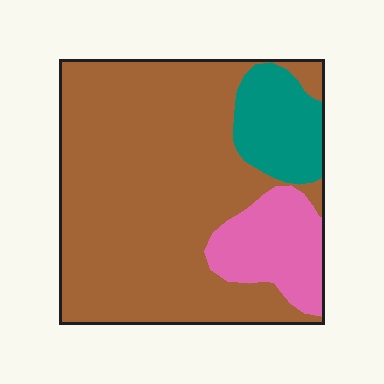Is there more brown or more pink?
Brown.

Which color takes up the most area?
Brown, at roughly 75%.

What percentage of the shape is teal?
Teal takes up less than a quarter of the shape.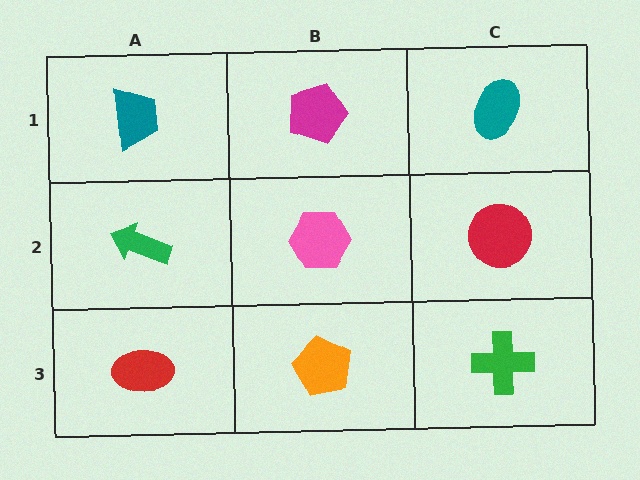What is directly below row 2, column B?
An orange pentagon.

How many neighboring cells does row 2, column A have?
3.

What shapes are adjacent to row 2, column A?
A teal trapezoid (row 1, column A), a red ellipse (row 3, column A), a pink hexagon (row 2, column B).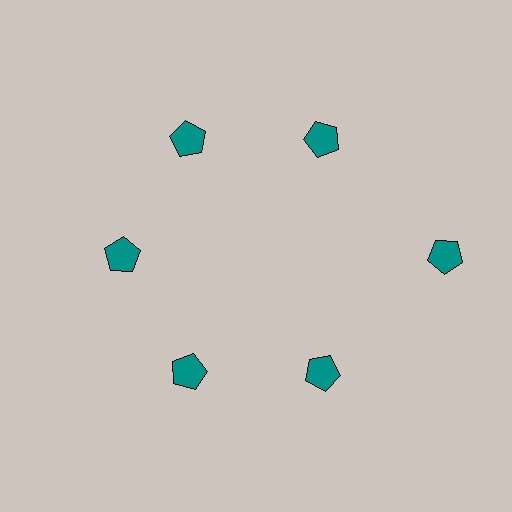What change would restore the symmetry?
The symmetry would be restored by moving it inward, back onto the ring so that all 6 pentagons sit at equal angles and equal distance from the center.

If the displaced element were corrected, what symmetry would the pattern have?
It would have 6-fold rotational symmetry — the pattern would map onto itself every 60 degrees.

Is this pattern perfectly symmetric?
No. The 6 teal pentagons are arranged in a ring, but one element near the 3 o'clock position is pushed outward from the center, breaking the 6-fold rotational symmetry.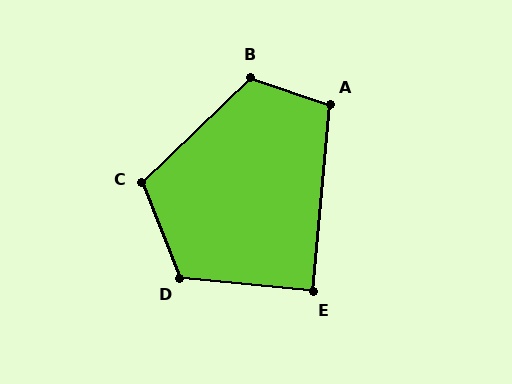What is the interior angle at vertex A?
Approximately 104 degrees (obtuse).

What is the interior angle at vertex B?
Approximately 117 degrees (obtuse).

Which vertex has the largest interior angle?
D, at approximately 118 degrees.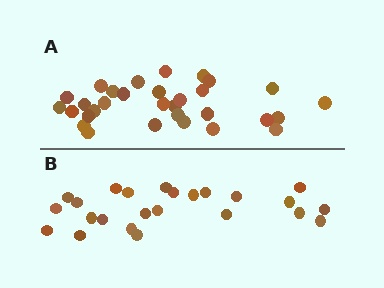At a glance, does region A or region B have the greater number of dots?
Region A (the top region) has more dots.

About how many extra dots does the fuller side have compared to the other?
Region A has roughly 8 or so more dots than region B.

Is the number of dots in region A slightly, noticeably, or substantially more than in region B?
Region A has noticeably more, but not dramatically so. The ratio is roughly 1.3 to 1.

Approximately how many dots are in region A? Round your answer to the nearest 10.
About 30 dots. (The exact count is 31, which rounds to 30.)